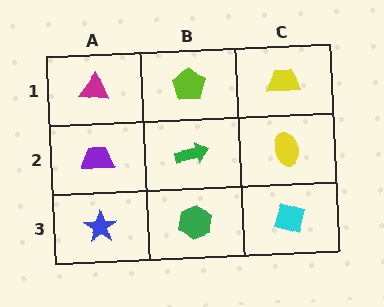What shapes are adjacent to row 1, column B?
A green arrow (row 2, column B), a magenta triangle (row 1, column A), a yellow trapezoid (row 1, column C).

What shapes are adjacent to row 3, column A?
A purple trapezoid (row 2, column A), a green hexagon (row 3, column B).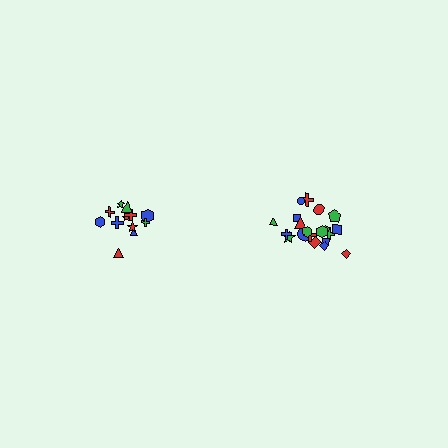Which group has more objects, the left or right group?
The right group.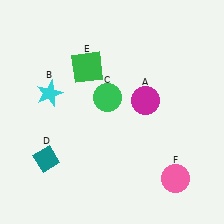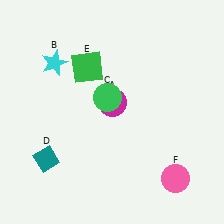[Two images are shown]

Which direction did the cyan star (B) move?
The cyan star (B) moved up.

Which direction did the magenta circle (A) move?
The magenta circle (A) moved left.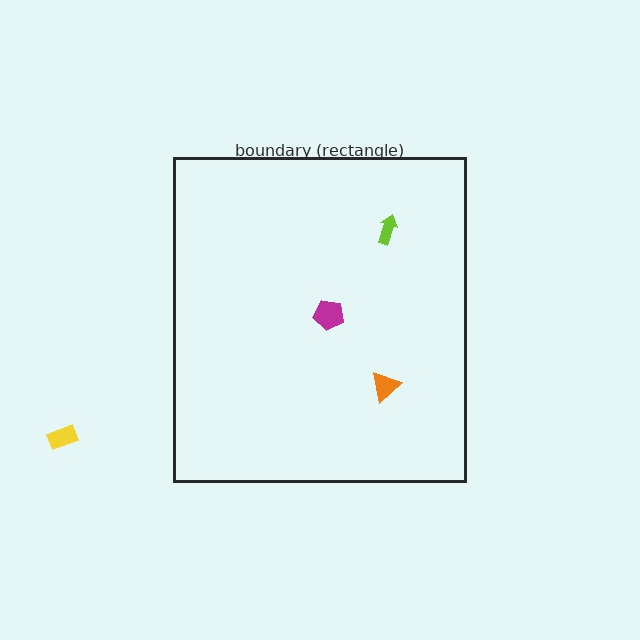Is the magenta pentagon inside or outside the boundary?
Inside.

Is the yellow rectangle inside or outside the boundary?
Outside.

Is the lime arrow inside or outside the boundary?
Inside.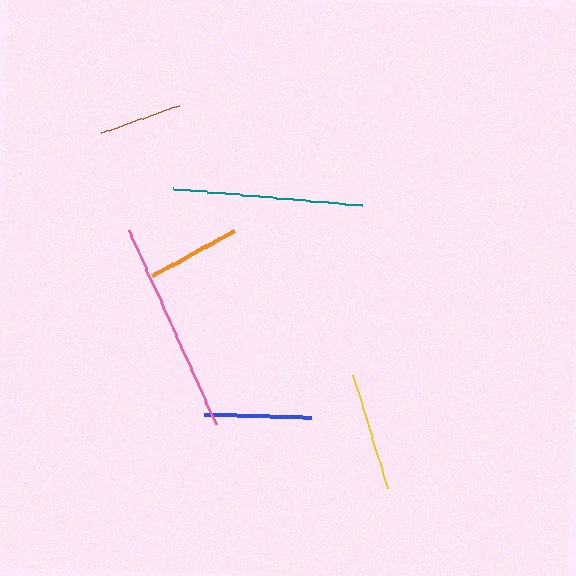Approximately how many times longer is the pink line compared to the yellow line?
The pink line is approximately 1.8 times the length of the yellow line.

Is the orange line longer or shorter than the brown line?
The orange line is longer than the brown line.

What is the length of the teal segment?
The teal segment is approximately 189 pixels long.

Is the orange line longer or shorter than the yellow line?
The yellow line is longer than the orange line.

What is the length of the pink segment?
The pink segment is approximately 213 pixels long.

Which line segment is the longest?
The pink line is the longest at approximately 213 pixels.